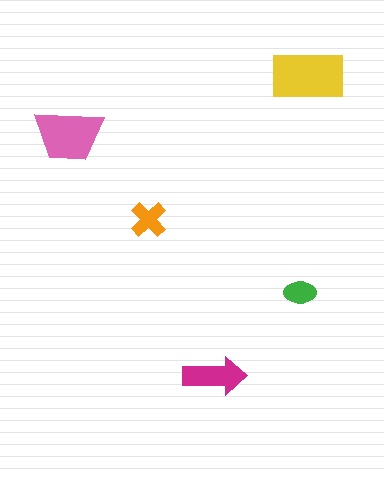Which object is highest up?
The yellow rectangle is topmost.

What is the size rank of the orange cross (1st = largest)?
4th.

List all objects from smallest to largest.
The green ellipse, the orange cross, the magenta arrow, the pink trapezoid, the yellow rectangle.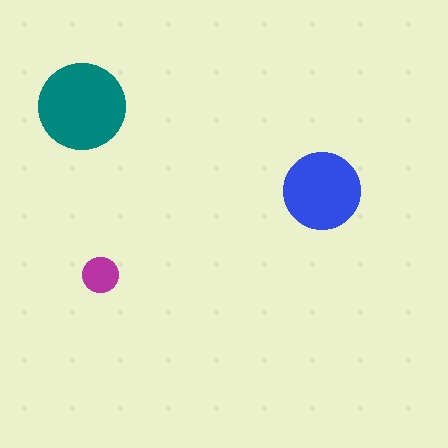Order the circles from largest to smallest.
the teal one, the blue one, the magenta one.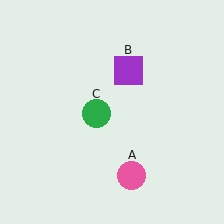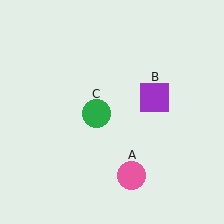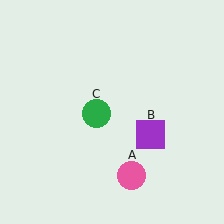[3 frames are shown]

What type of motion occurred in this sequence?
The purple square (object B) rotated clockwise around the center of the scene.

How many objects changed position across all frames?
1 object changed position: purple square (object B).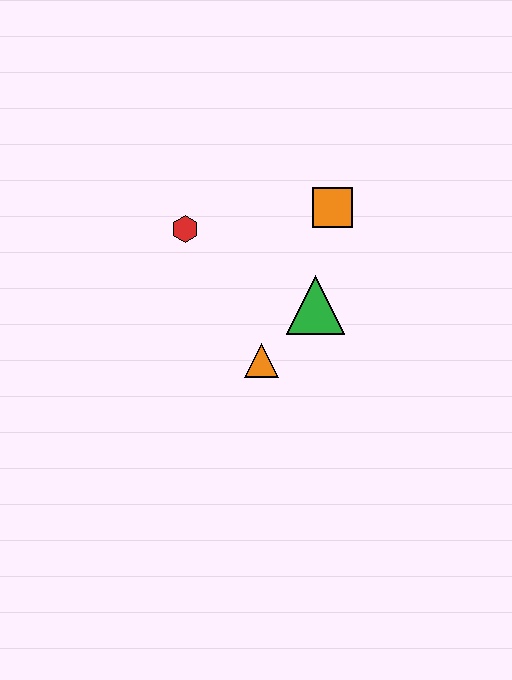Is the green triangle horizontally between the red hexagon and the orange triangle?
No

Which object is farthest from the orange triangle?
The orange square is farthest from the orange triangle.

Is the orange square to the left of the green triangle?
No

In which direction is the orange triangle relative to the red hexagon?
The orange triangle is below the red hexagon.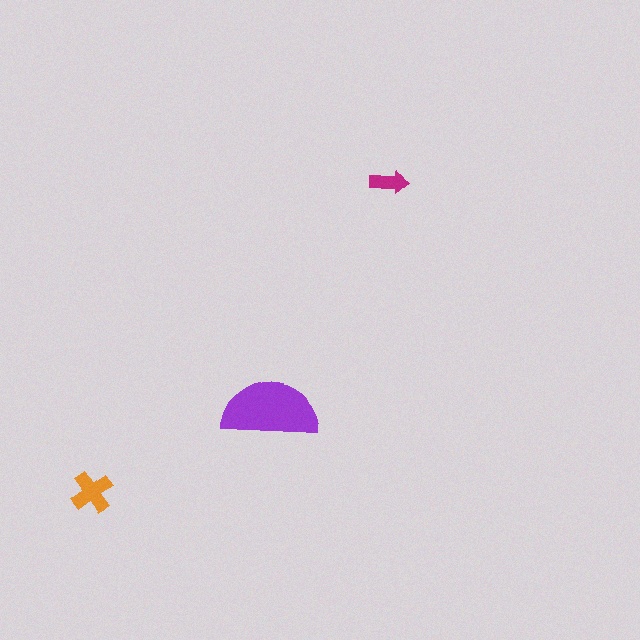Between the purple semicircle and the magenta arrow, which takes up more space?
The purple semicircle.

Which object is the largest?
The purple semicircle.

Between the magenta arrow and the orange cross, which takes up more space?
The orange cross.